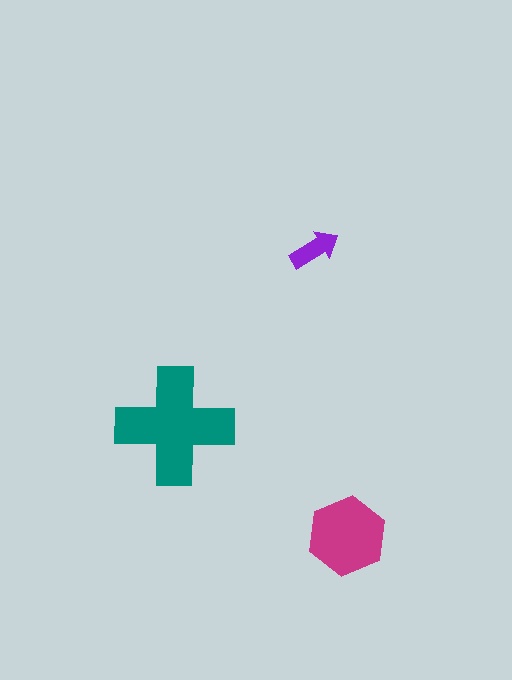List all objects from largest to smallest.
The teal cross, the magenta hexagon, the purple arrow.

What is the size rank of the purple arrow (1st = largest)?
3rd.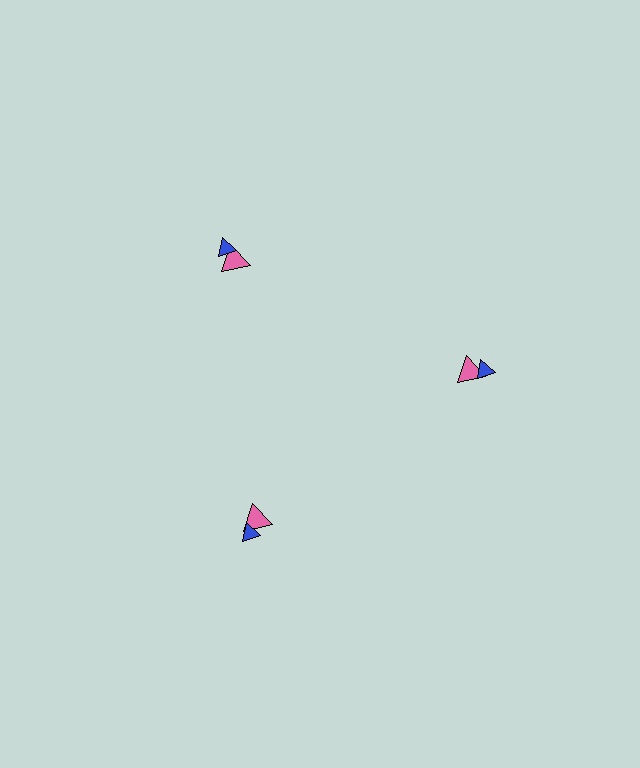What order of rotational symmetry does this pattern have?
This pattern has 3-fold rotational symmetry.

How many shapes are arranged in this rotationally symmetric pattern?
There are 6 shapes, arranged in 3 groups of 2.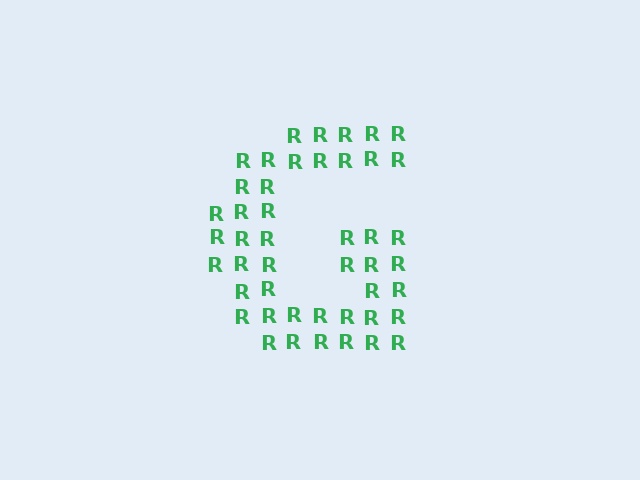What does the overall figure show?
The overall figure shows the letter G.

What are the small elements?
The small elements are letter R's.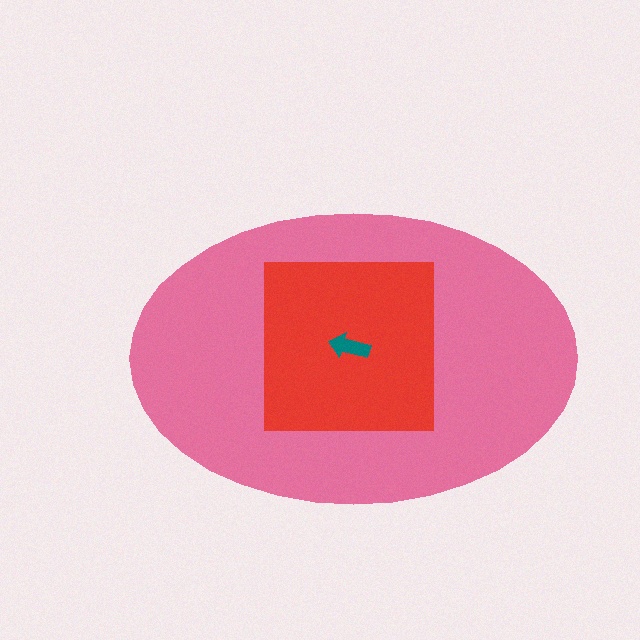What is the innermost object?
The teal arrow.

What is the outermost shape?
The pink ellipse.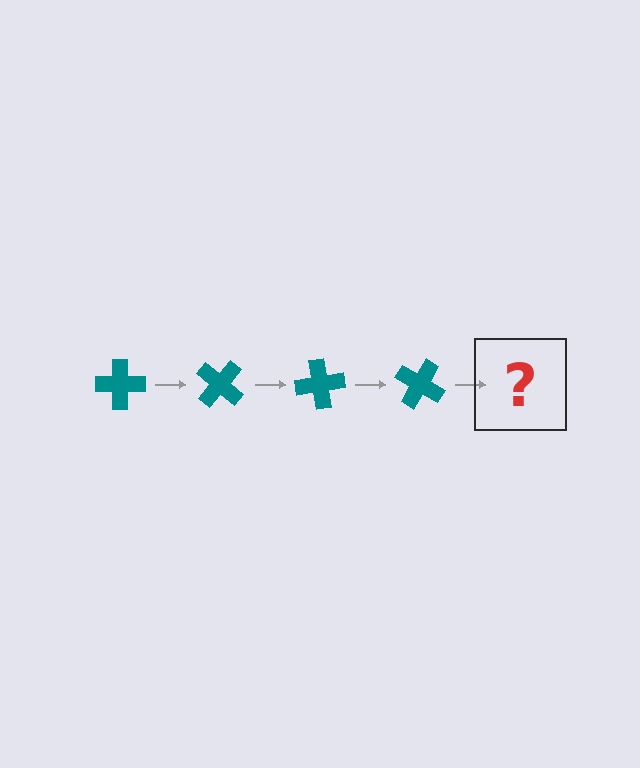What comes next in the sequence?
The next element should be a teal cross rotated 160 degrees.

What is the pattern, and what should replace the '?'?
The pattern is that the cross rotates 40 degrees each step. The '?' should be a teal cross rotated 160 degrees.